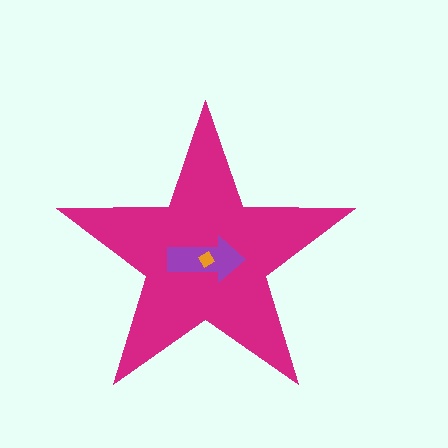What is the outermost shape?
The magenta star.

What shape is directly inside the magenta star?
The purple arrow.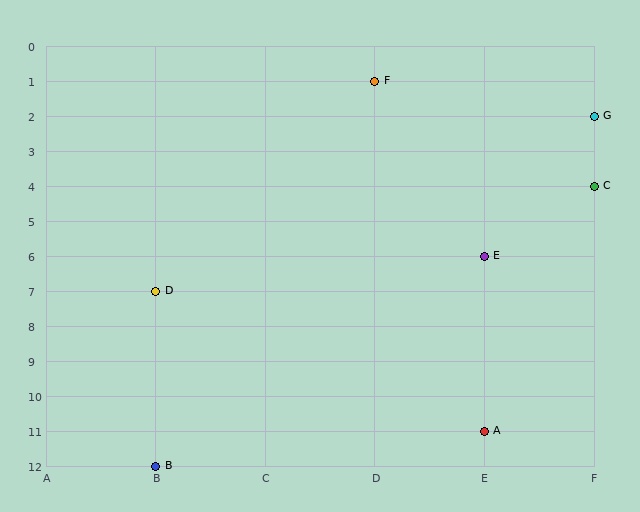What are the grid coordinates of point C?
Point C is at grid coordinates (F, 4).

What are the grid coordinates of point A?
Point A is at grid coordinates (E, 11).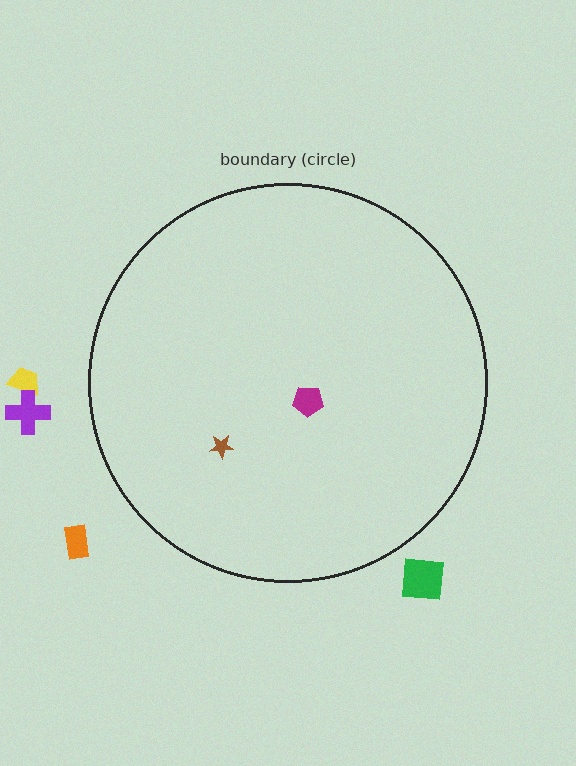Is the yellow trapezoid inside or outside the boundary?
Outside.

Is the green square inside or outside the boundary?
Outside.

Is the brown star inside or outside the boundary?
Inside.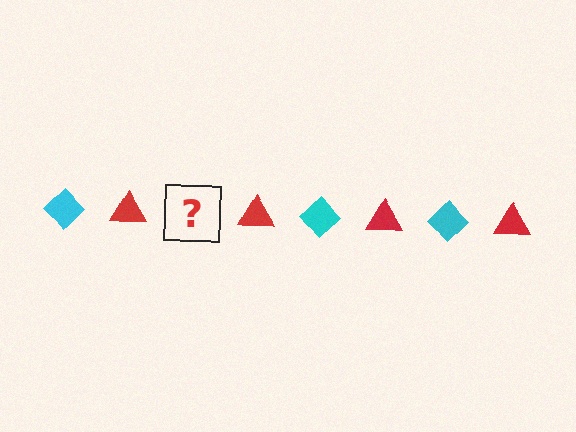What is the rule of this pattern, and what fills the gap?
The rule is that the pattern alternates between cyan diamond and red triangle. The gap should be filled with a cyan diamond.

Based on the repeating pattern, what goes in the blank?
The blank should be a cyan diamond.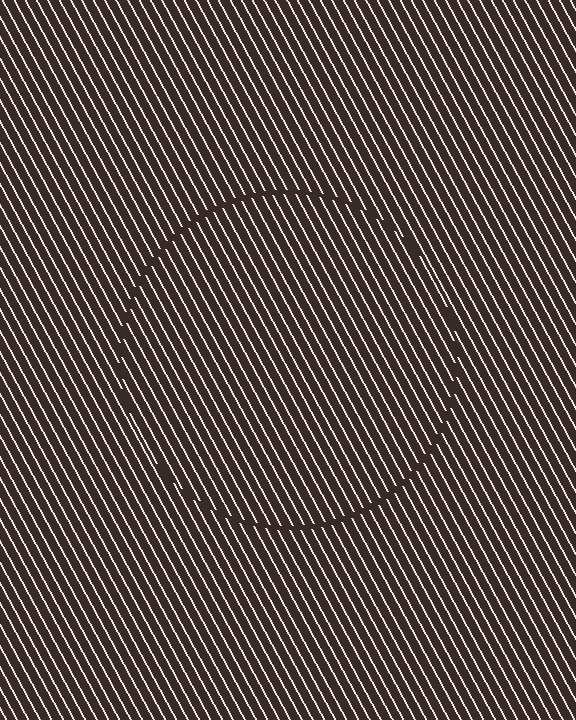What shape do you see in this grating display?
An illusory circle. The interior of the shape contains the same grating, shifted by half a period — the contour is defined by the phase discontinuity where line-ends from the inner and outer gratings abut.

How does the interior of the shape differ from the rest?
The interior of the shape contains the same grating, shifted by half a period — the contour is defined by the phase discontinuity where line-ends from the inner and outer gratings abut.